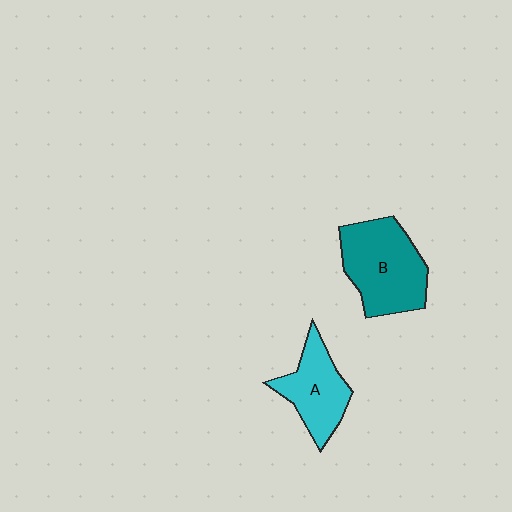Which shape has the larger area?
Shape B (teal).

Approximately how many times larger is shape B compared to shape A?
Approximately 1.4 times.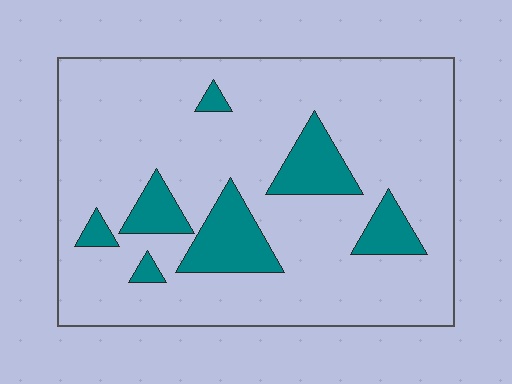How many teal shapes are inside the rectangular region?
7.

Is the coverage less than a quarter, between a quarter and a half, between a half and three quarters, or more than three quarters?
Less than a quarter.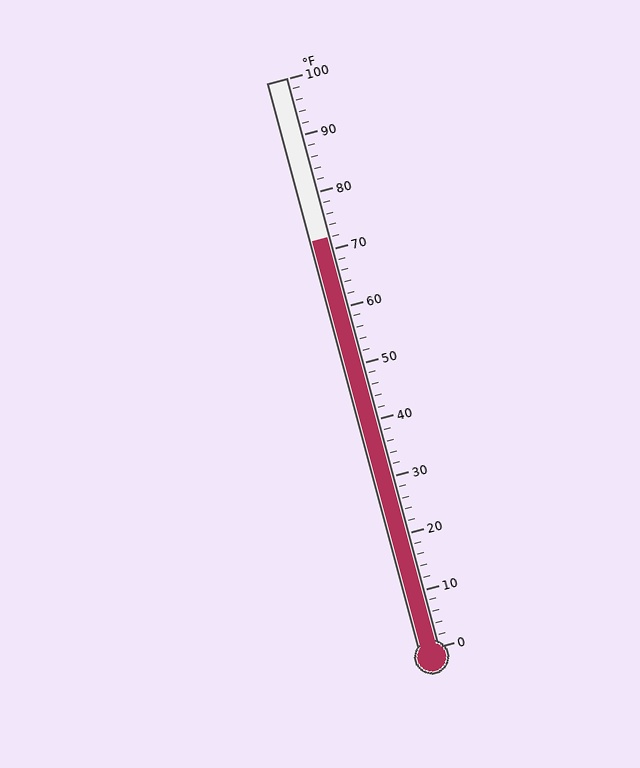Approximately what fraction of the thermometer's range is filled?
The thermometer is filled to approximately 70% of its range.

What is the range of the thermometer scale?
The thermometer scale ranges from 0°F to 100°F.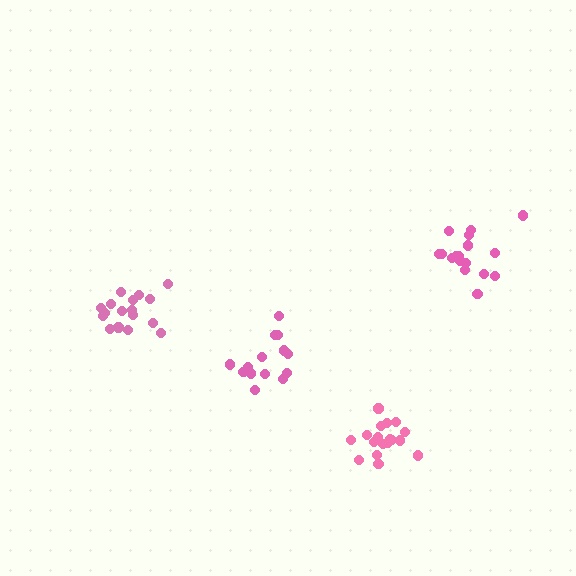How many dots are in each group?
Group 1: 14 dots, Group 2: 17 dots, Group 3: 18 dots, Group 4: 17 dots (66 total).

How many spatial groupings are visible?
There are 4 spatial groupings.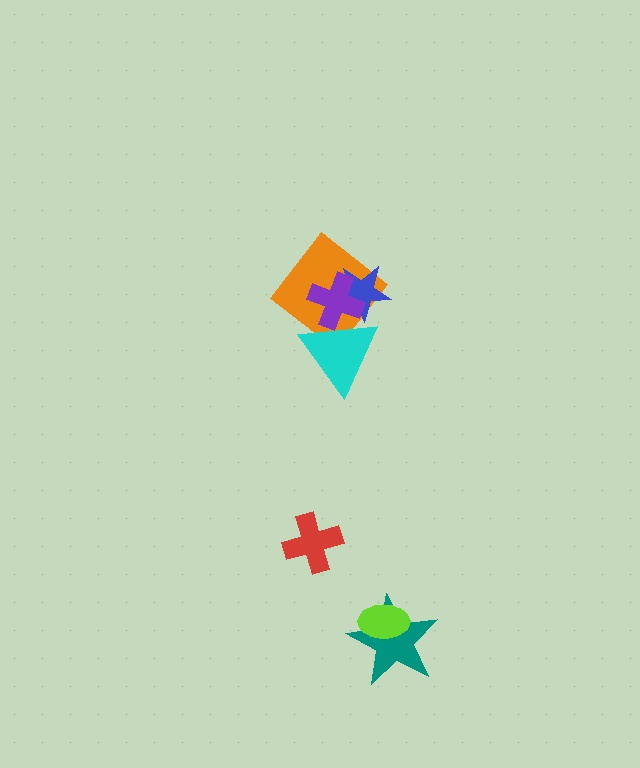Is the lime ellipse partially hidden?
No, no other shape covers it.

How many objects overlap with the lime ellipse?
1 object overlaps with the lime ellipse.